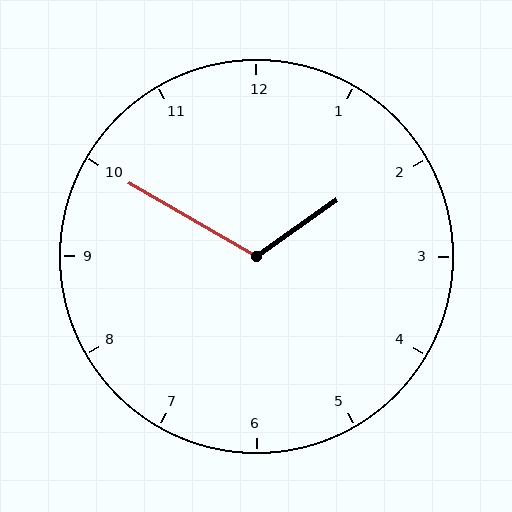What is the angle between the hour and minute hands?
Approximately 115 degrees.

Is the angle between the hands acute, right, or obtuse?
It is obtuse.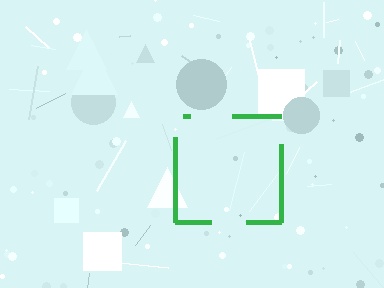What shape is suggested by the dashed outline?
The dashed outline suggests a square.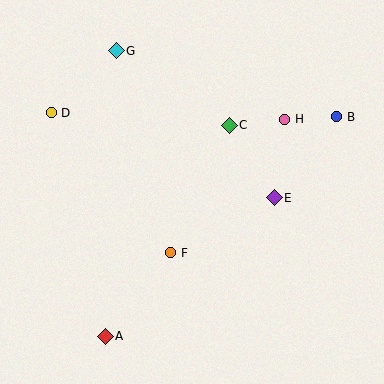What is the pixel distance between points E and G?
The distance between E and G is 216 pixels.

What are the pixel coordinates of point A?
Point A is at (106, 337).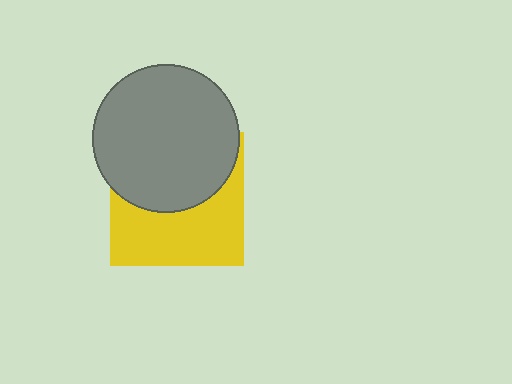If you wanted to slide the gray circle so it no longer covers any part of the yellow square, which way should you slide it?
Slide it up — that is the most direct way to separate the two shapes.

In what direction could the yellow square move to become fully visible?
The yellow square could move down. That would shift it out from behind the gray circle entirely.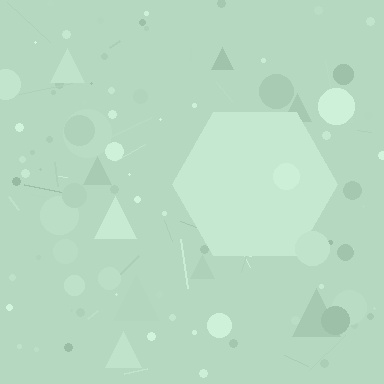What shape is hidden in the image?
A hexagon is hidden in the image.